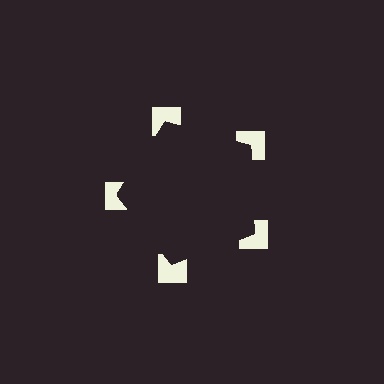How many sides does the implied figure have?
5 sides.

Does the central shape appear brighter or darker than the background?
It typically appears slightly darker than the background, even though no actual brightness change is drawn.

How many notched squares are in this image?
There are 5 — one at each vertex of the illusory pentagon.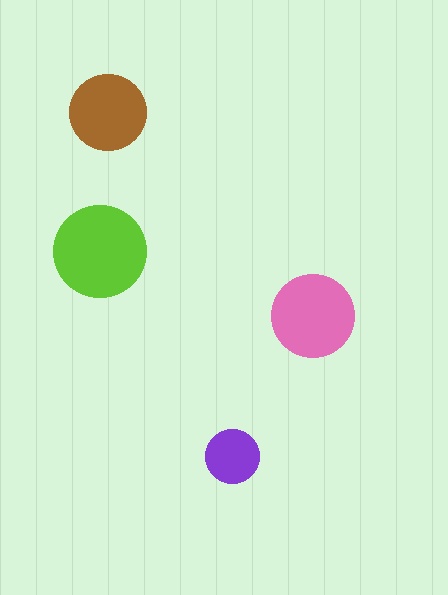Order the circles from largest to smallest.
the lime one, the pink one, the brown one, the purple one.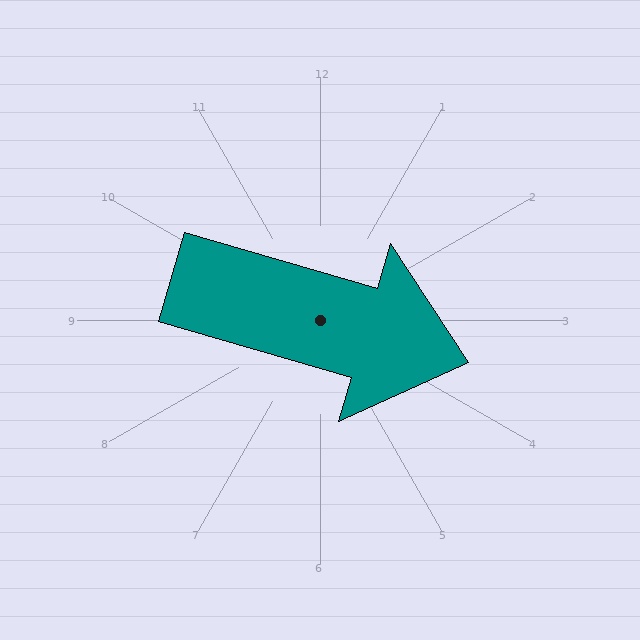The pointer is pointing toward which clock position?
Roughly 4 o'clock.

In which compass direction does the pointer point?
East.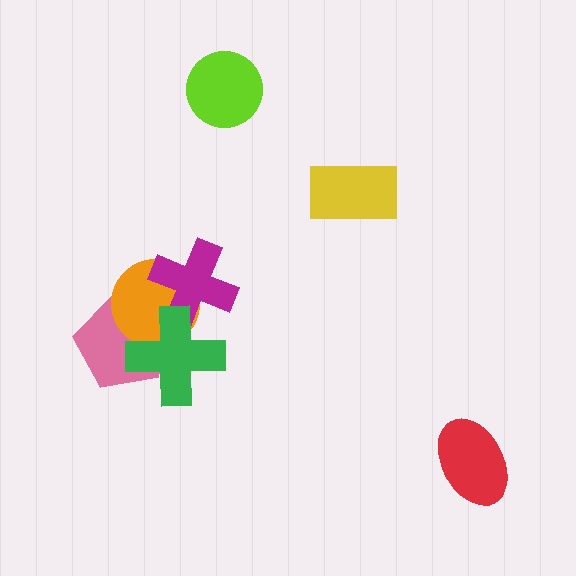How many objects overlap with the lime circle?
0 objects overlap with the lime circle.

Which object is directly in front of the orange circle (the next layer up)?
The magenta cross is directly in front of the orange circle.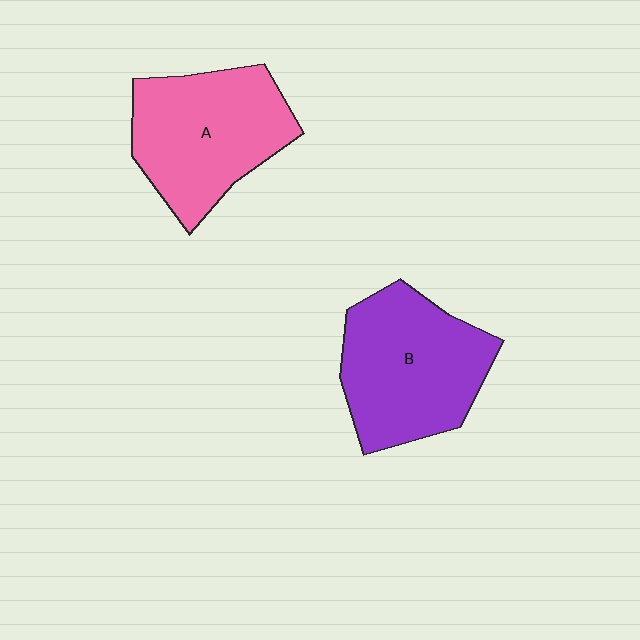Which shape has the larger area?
Shape B (purple).